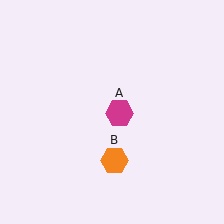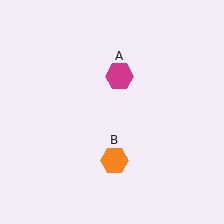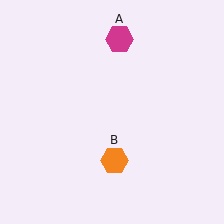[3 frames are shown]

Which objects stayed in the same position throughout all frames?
Orange hexagon (object B) remained stationary.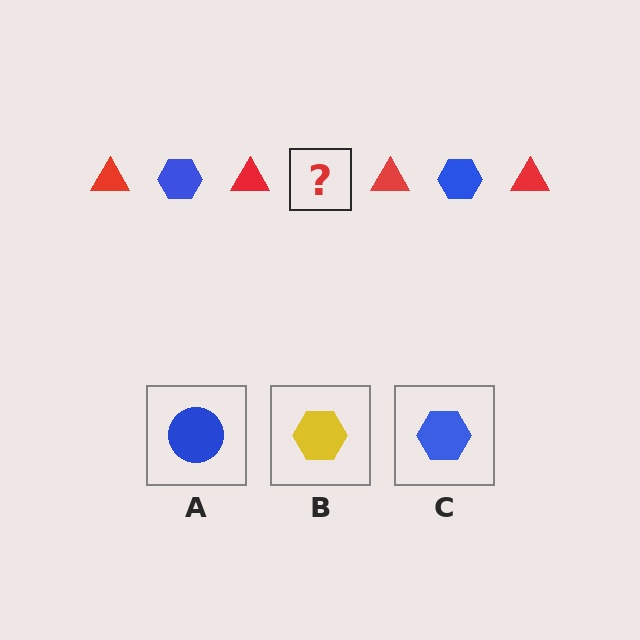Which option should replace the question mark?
Option C.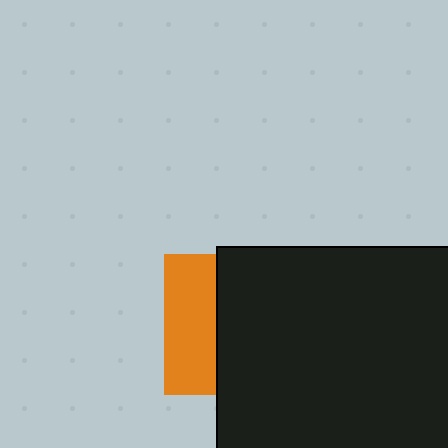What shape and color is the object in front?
The object in front is a black square.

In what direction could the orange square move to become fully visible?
The orange square could move left. That would shift it out from behind the black square entirely.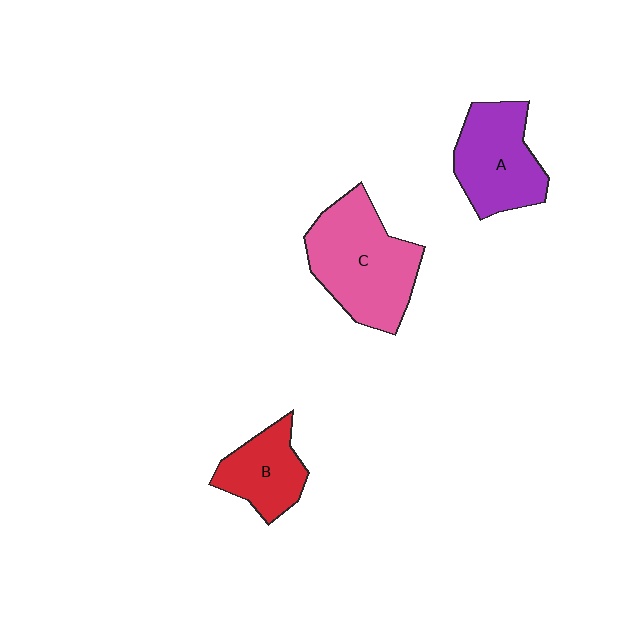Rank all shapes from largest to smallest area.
From largest to smallest: C (pink), A (purple), B (red).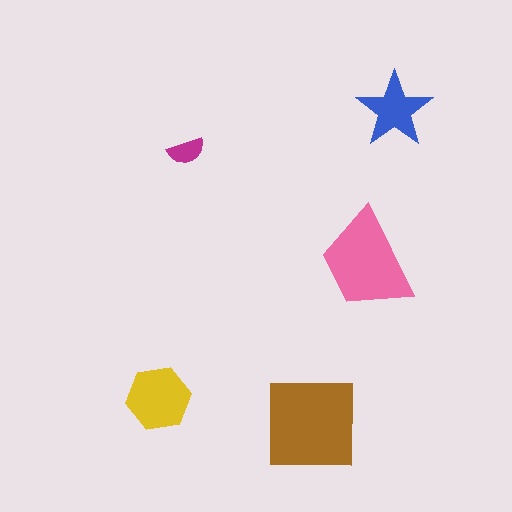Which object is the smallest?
The magenta semicircle.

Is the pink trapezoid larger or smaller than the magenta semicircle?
Larger.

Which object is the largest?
The brown square.